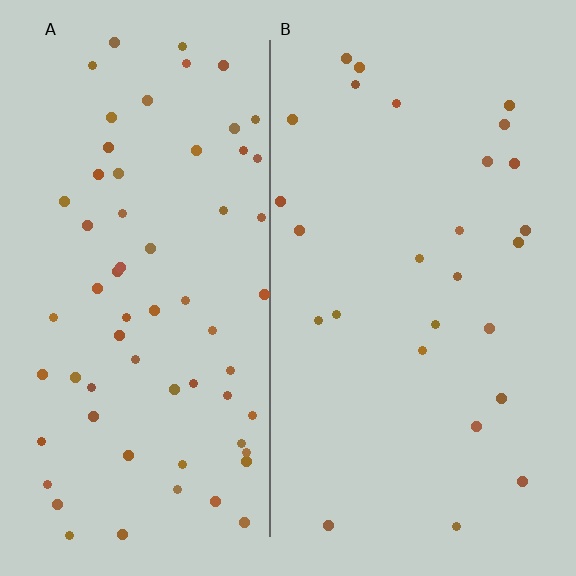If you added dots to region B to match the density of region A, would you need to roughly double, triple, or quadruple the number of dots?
Approximately double.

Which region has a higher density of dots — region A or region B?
A (the left).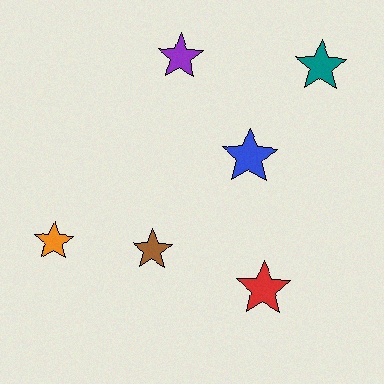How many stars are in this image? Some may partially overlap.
There are 6 stars.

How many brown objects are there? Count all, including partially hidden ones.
There is 1 brown object.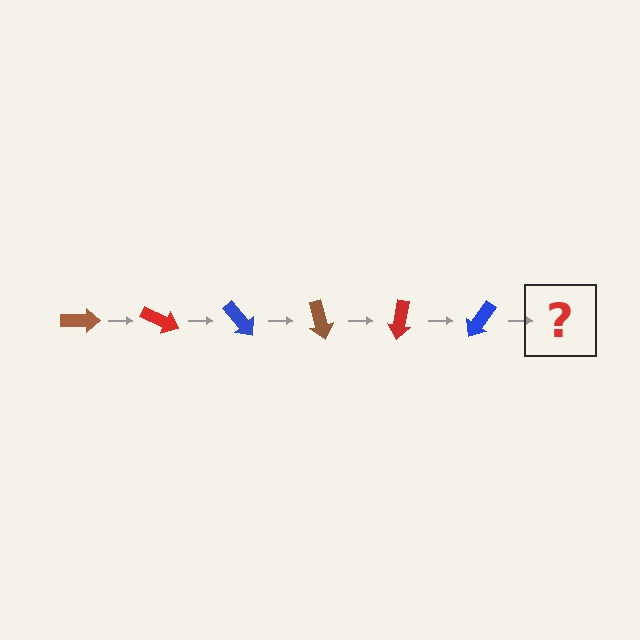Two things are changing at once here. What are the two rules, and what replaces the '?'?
The two rules are that it rotates 25 degrees each step and the color cycles through brown, red, and blue. The '?' should be a brown arrow, rotated 150 degrees from the start.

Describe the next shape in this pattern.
It should be a brown arrow, rotated 150 degrees from the start.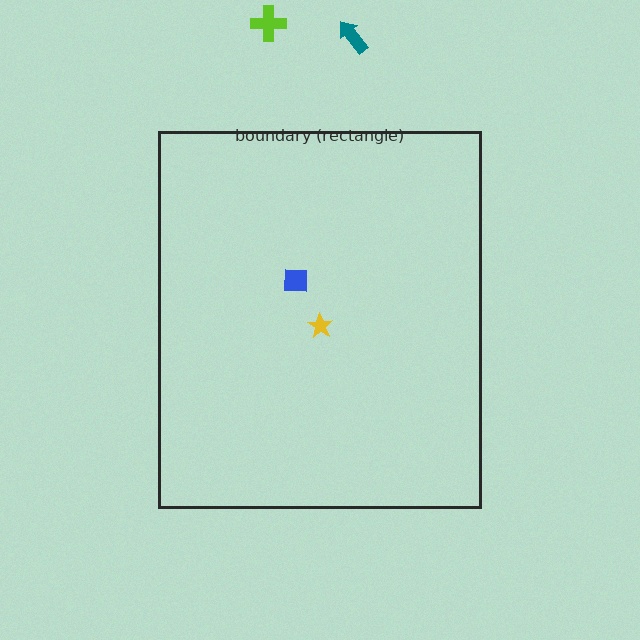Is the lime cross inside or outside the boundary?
Outside.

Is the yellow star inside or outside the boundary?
Inside.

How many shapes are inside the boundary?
2 inside, 2 outside.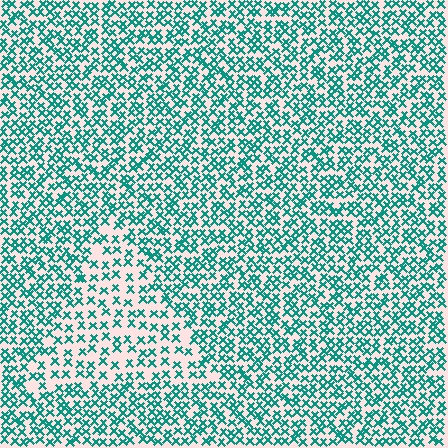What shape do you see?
I see a triangle.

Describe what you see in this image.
The image contains small teal elements arranged at two different densities. A triangle-shaped region is visible where the elements are less densely packed than the surrounding area.